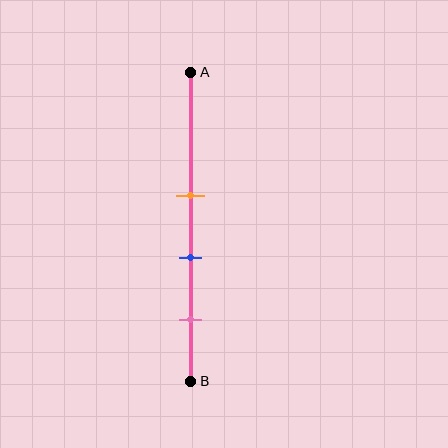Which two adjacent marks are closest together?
The orange and blue marks are the closest adjacent pair.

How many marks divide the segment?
There are 3 marks dividing the segment.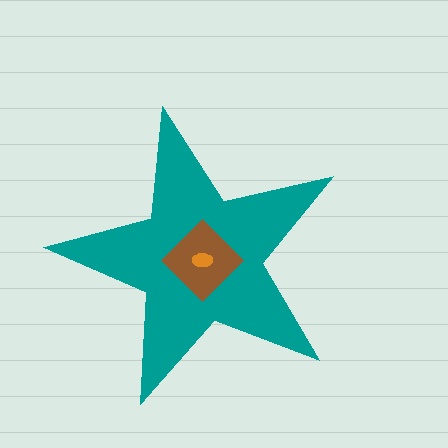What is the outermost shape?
The teal star.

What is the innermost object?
The orange ellipse.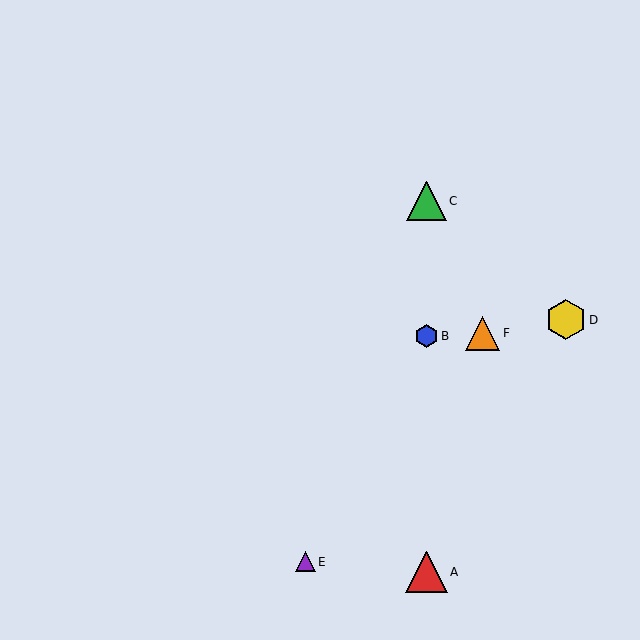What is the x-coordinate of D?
Object D is at x≈566.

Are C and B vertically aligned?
Yes, both are at x≈426.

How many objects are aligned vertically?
3 objects (A, B, C) are aligned vertically.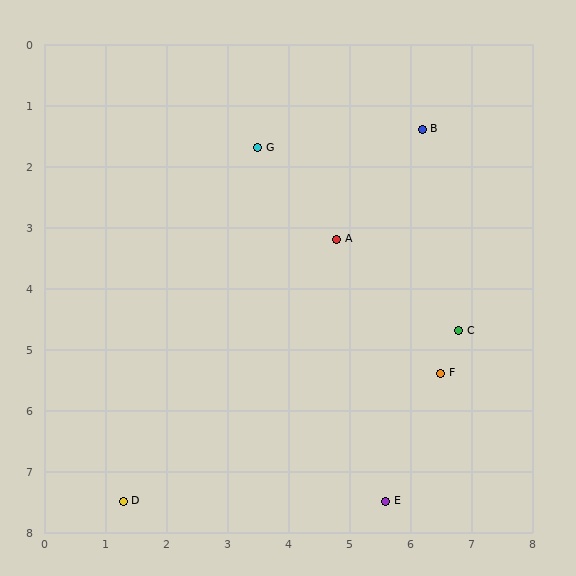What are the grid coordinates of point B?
Point B is at approximately (6.2, 1.4).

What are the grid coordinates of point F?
Point F is at approximately (6.5, 5.4).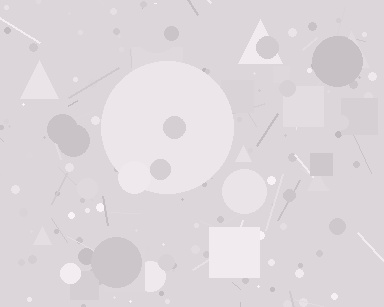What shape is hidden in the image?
A circle is hidden in the image.